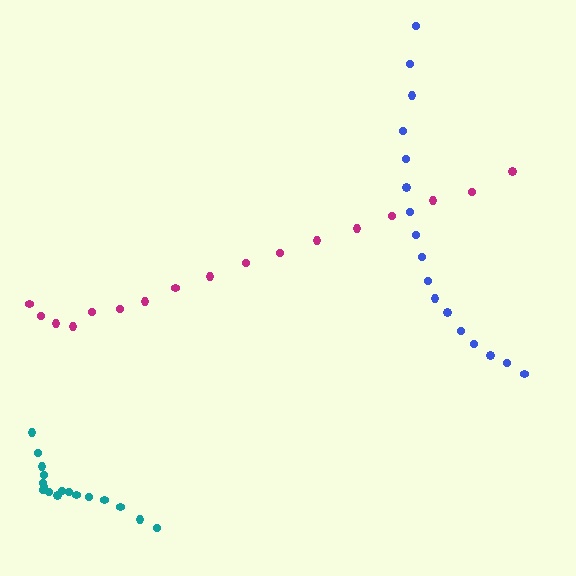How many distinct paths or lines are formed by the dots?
There are 3 distinct paths.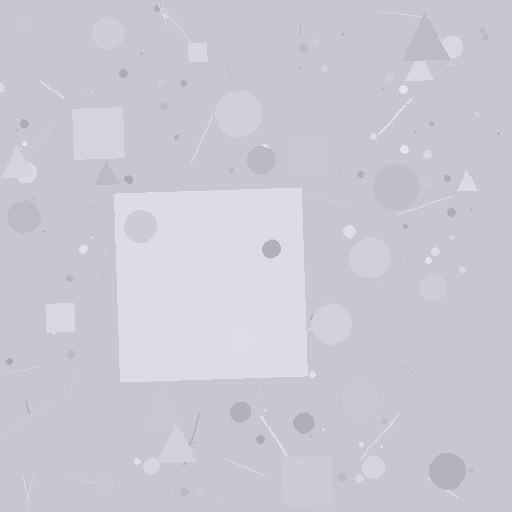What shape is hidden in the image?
A square is hidden in the image.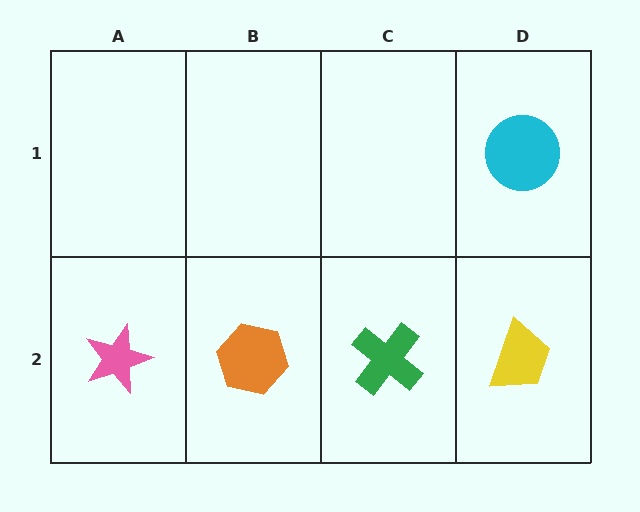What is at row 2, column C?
A green cross.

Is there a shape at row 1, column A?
No, that cell is empty.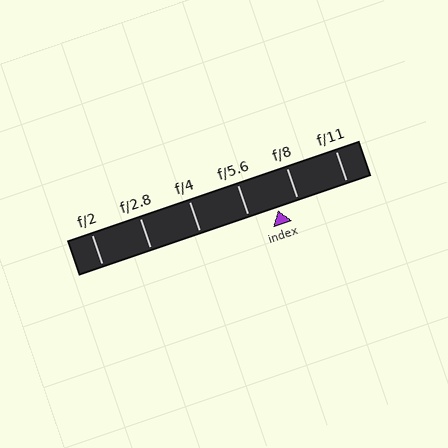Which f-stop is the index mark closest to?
The index mark is closest to f/8.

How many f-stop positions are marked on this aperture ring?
There are 6 f-stop positions marked.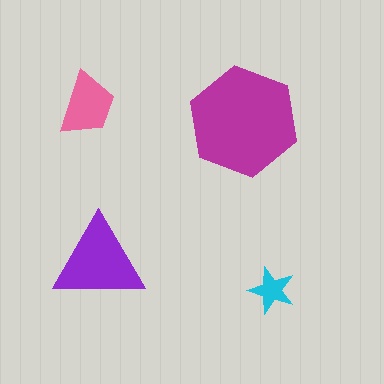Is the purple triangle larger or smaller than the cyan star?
Larger.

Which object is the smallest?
The cyan star.